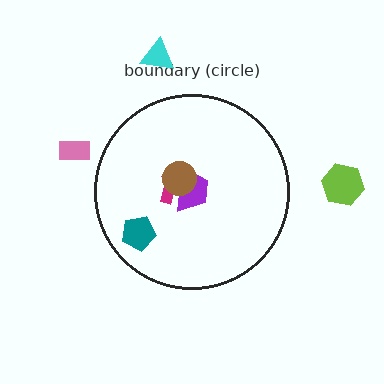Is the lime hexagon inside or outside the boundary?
Outside.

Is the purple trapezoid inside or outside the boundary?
Inside.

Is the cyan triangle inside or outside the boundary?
Outside.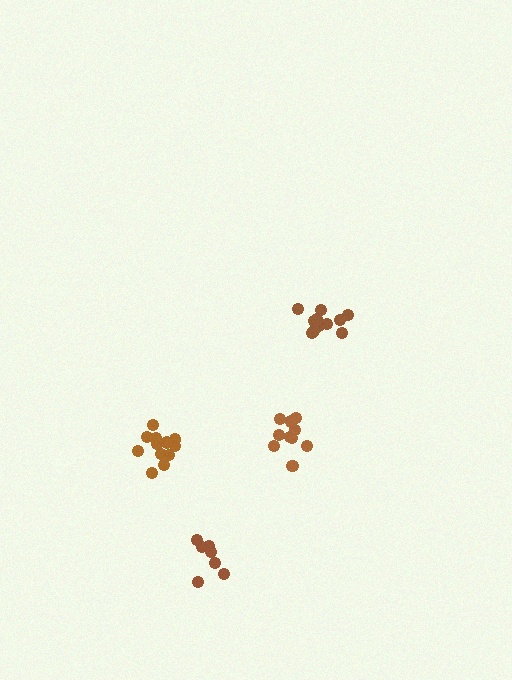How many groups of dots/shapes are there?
There are 4 groups.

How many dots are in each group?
Group 1: 10 dots, Group 2: 7 dots, Group 3: 12 dots, Group 4: 11 dots (40 total).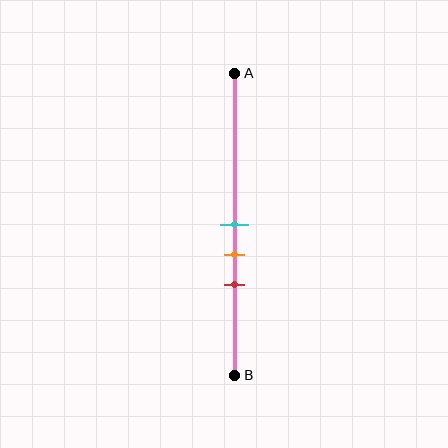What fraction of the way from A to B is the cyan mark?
The cyan mark is approximately 50% (0.5) of the way from A to B.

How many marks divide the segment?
There are 3 marks dividing the segment.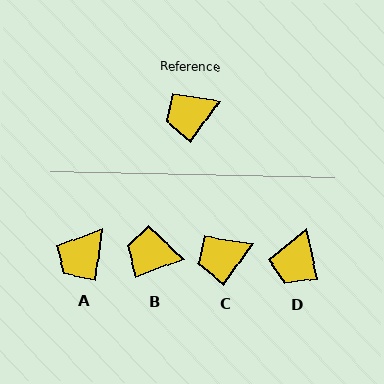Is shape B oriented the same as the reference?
No, it is off by about 34 degrees.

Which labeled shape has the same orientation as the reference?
C.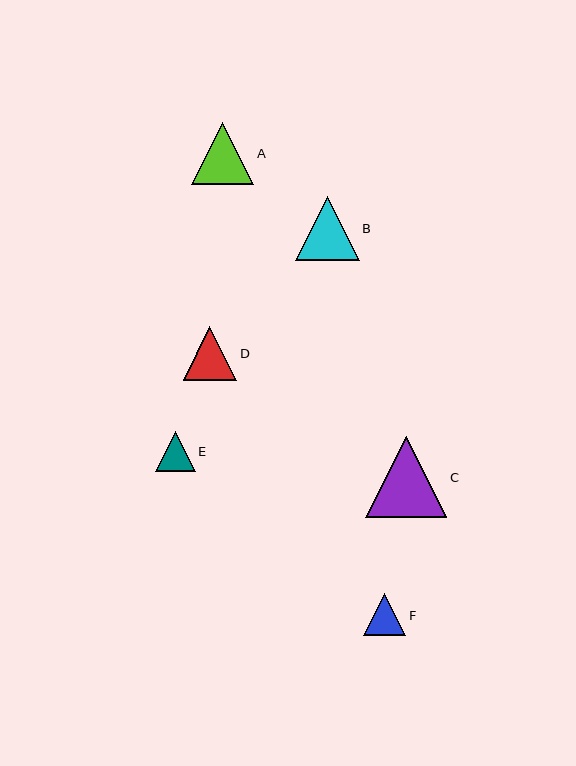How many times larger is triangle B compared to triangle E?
Triangle B is approximately 1.6 times the size of triangle E.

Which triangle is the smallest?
Triangle E is the smallest with a size of approximately 39 pixels.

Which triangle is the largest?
Triangle C is the largest with a size of approximately 81 pixels.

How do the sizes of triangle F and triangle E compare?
Triangle F and triangle E are approximately the same size.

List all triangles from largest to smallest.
From largest to smallest: C, B, A, D, F, E.